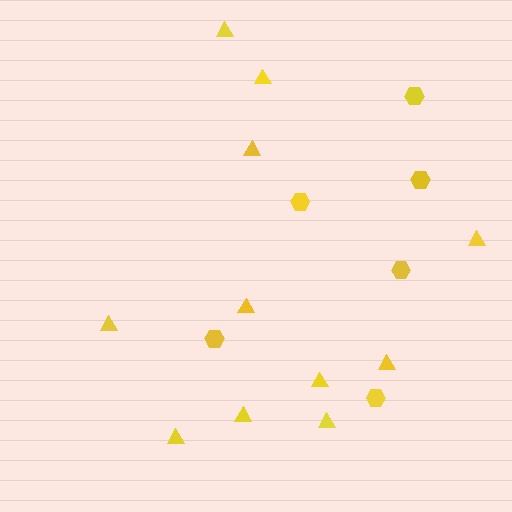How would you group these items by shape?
There are 2 groups: one group of hexagons (6) and one group of triangles (11).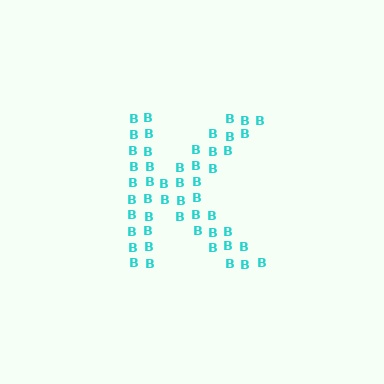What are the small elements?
The small elements are letter B's.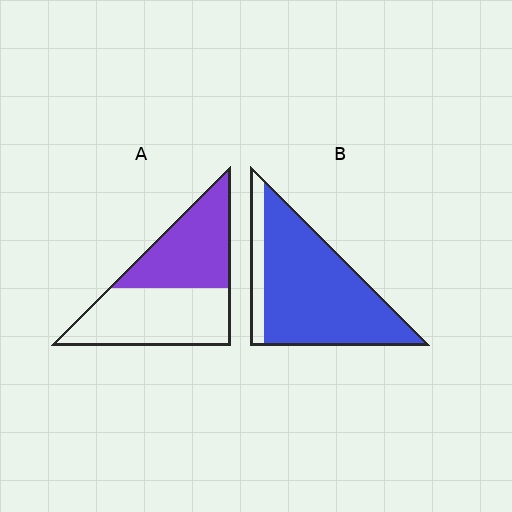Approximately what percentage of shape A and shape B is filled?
A is approximately 45% and B is approximately 85%.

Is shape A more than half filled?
Roughly half.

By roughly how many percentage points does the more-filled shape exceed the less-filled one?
By roughly 40 percentage points (B over A).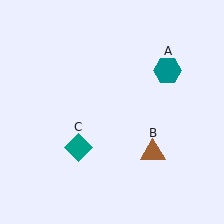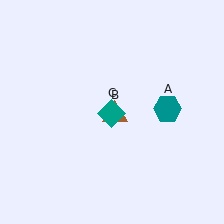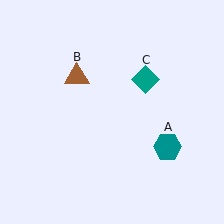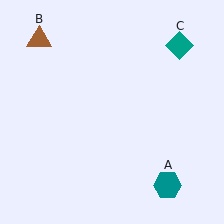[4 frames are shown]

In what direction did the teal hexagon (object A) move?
The teal hexagon (object A) moved down.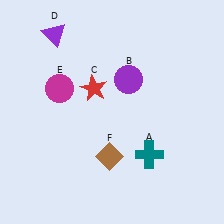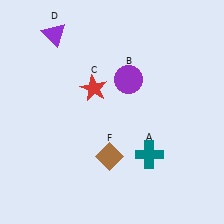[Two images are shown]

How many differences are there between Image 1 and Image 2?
There is 1 difference between the two images.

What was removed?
The magenta circle (E) was removed in Image 2.